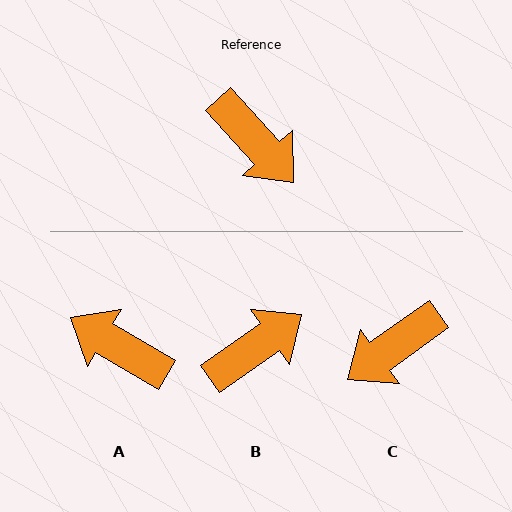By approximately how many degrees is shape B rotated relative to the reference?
Approximately 83 degrees counter-clockwise.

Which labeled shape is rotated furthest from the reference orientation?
A, about 163 degrees away.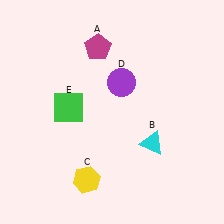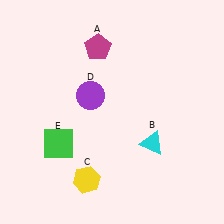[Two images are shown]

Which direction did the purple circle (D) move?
The purple circle (D) moved left.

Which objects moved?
The objects that moved are: the purple circle (D), the green square (E).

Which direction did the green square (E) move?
The green square (E) moved down.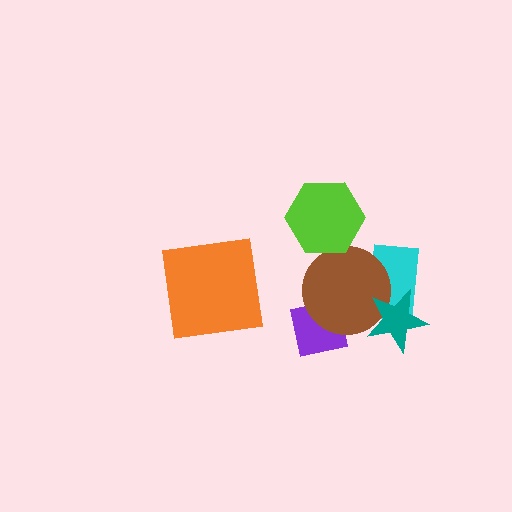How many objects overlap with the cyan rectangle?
2 objects overlap with the cyan rectangle.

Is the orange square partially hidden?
No, no other shape covers it.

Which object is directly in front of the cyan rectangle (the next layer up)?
The brown circle is directly in front of the cyan rectangle.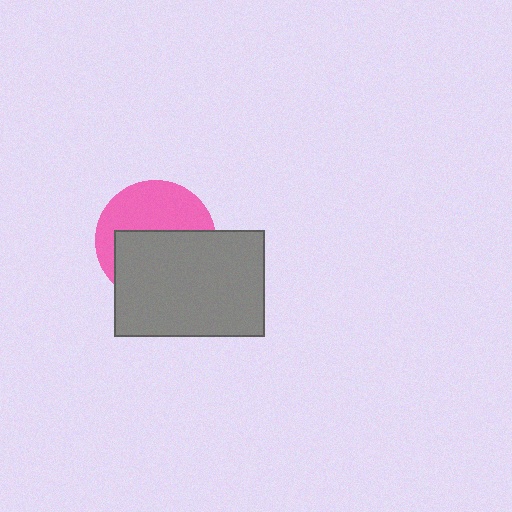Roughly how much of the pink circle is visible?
About half of it is visible (roughly 45%).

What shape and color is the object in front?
The object in front is a gray rectangle.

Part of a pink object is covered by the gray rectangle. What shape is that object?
It is a circle.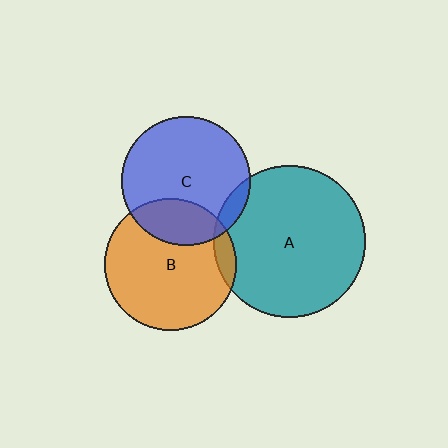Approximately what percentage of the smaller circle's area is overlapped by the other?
Approximately 10%.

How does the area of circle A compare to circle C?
Approximately 1.4 times.